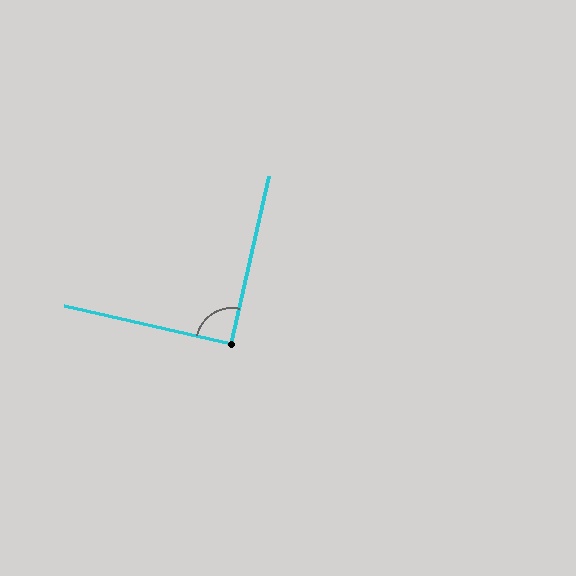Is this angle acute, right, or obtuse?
It is approximately a right angle.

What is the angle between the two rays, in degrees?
Approximately 90 degrees.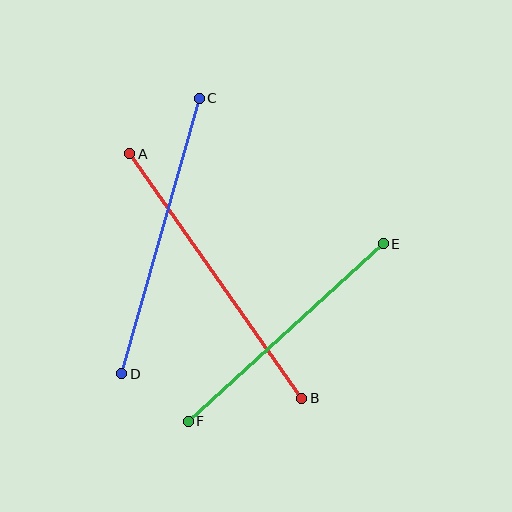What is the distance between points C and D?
The distance is approximately 286 pixels.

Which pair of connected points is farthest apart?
Points A and B are farthest apart.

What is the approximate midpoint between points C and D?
The midpoint is at approximately (161, 236) pixels.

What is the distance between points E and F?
The distance is approximately 264 pixels.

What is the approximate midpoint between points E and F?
The midpoint is at approximately (286, 332) pixels.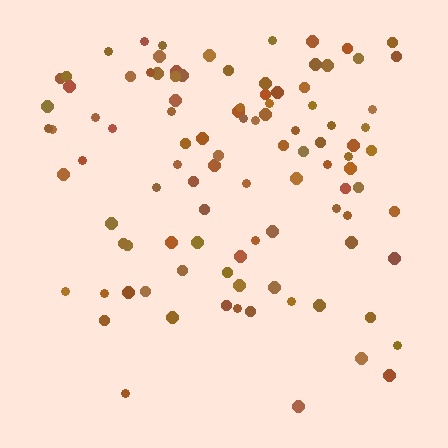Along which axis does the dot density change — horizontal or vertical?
Vertical.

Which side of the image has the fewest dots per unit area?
The bottom.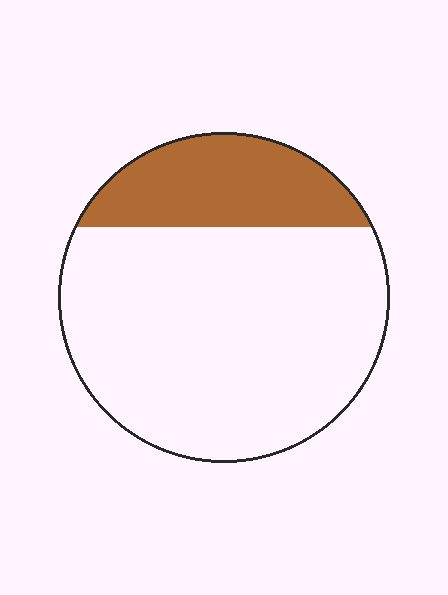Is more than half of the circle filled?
No.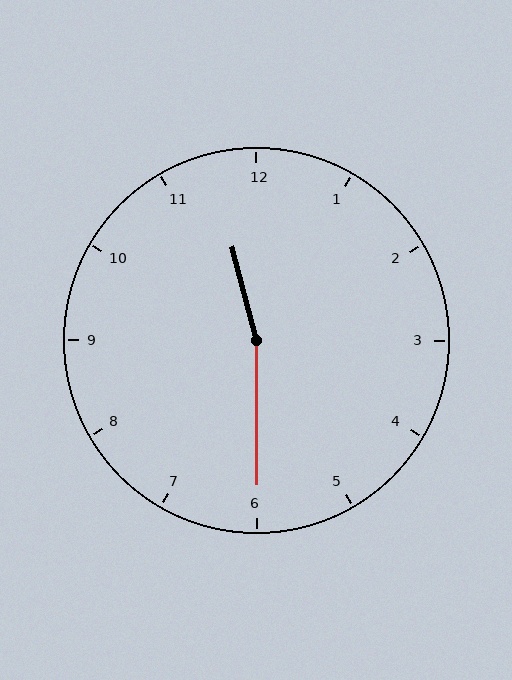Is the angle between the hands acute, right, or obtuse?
It is obtuse.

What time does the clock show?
11:30.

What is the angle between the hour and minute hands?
Approximately 165 degrees.